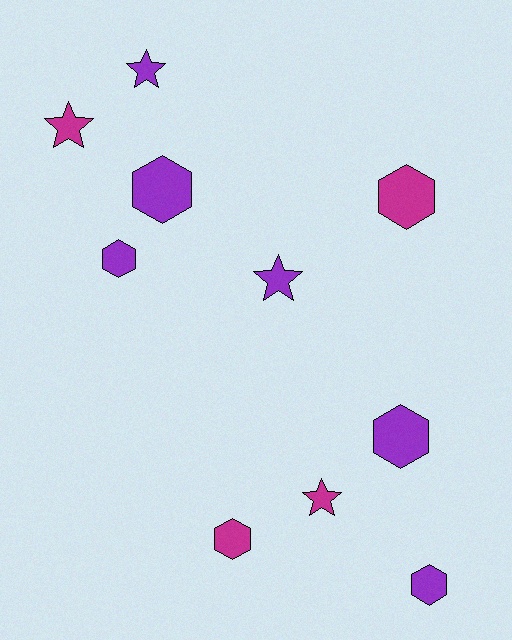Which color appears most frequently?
Purple, with 6 objects.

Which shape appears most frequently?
Hexagon, with 6 objects.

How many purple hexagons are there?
There are 4 purple hexagons.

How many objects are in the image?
There are 10 objects.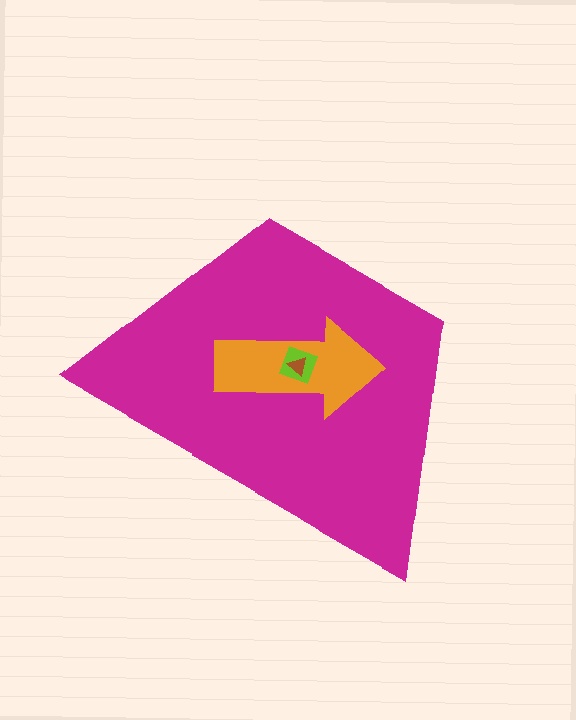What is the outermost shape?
The magenta trapezoid.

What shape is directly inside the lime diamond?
The brown triangle.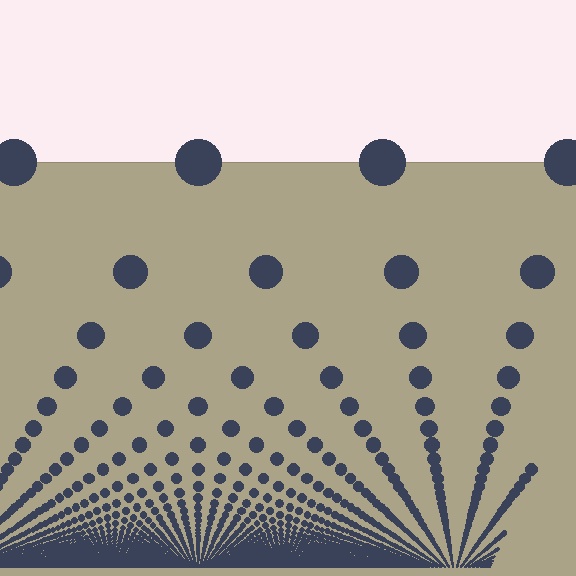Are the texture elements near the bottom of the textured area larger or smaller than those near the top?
Smaller. The gradient is inverted — elements near the bottom are smaller and denser.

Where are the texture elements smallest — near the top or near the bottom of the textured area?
Near the bottom.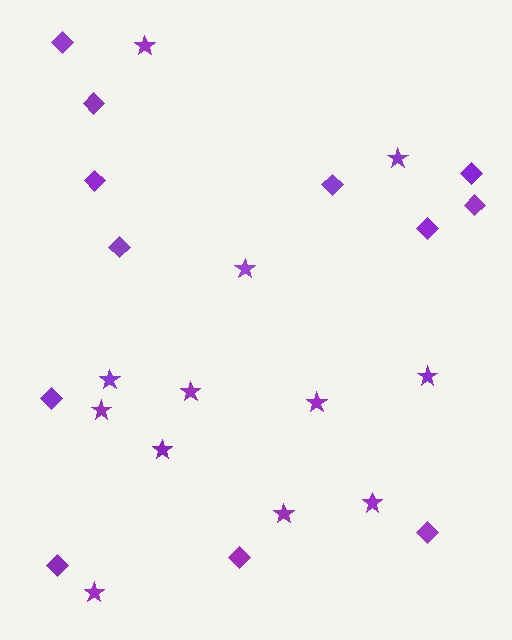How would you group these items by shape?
There are 2 groups: one group of diamonds (12) and one group of stars (12).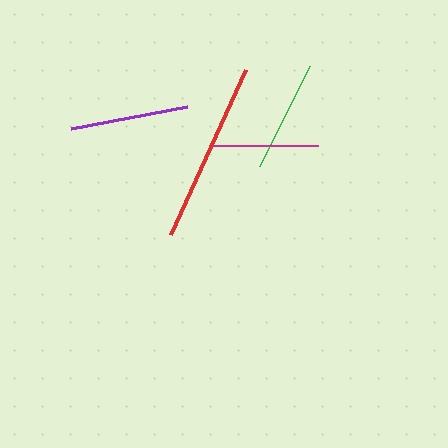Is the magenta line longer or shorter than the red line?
The red line is longer than the magenta line.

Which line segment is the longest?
The red line is the longest at approximately 182 pixels.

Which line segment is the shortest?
The magenta line is the shortest at approximately 106 pixels.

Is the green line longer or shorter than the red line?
The red line is longer than the green line.